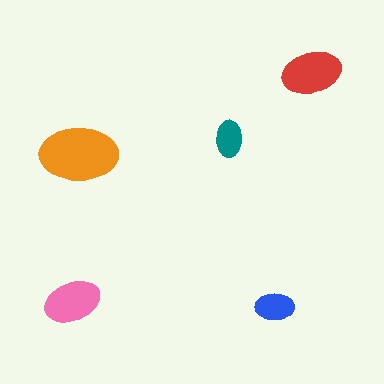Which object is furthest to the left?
The pink ellipse is leftmost.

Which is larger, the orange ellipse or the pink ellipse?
The orange one.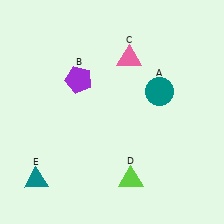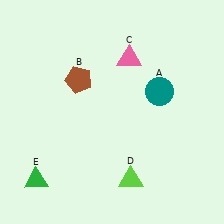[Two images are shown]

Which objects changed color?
B changed from purple to brown. E changed from teal to green.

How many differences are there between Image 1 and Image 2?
There are 2 differences between the two images.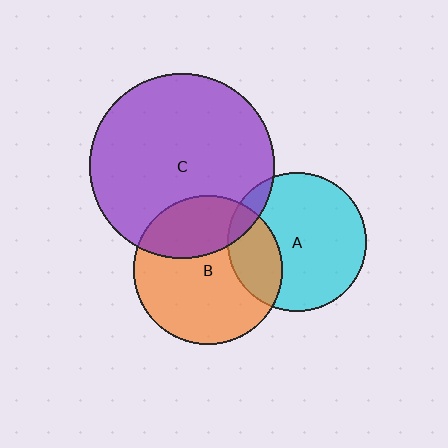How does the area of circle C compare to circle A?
Approximately 1.8 times.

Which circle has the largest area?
Circle C (purple).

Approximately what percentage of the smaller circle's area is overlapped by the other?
Approximately 30%.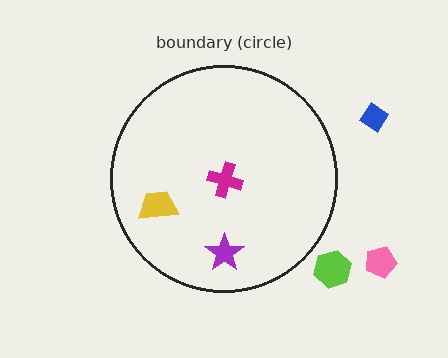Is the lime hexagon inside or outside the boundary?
Outside.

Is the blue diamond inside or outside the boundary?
Outside.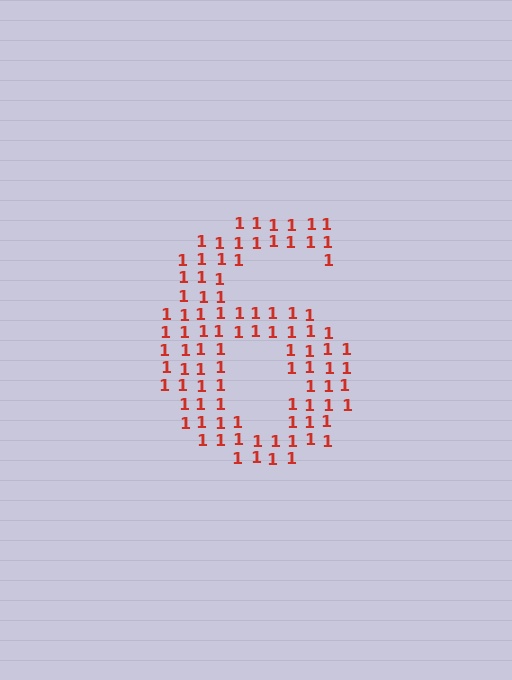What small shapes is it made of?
It is made of small digit 1's.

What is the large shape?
The large shape is the digit 6.